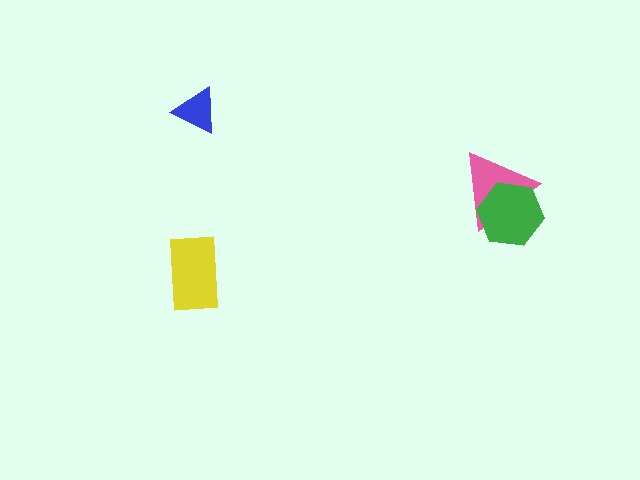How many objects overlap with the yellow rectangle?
0 objects overlap with the yellow rectangle.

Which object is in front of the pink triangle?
The green hexagon is in front of the pink triangle.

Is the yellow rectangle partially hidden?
No, no other shape covers it.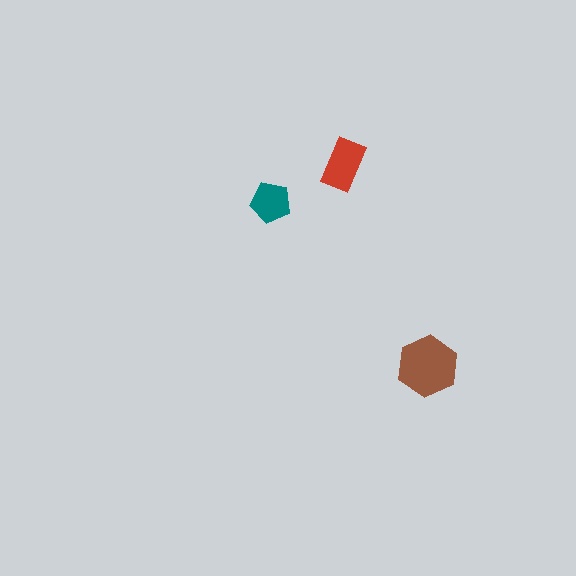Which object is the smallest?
The teal pentagon.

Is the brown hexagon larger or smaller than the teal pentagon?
Larger.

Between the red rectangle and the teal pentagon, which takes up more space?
The red rectangle.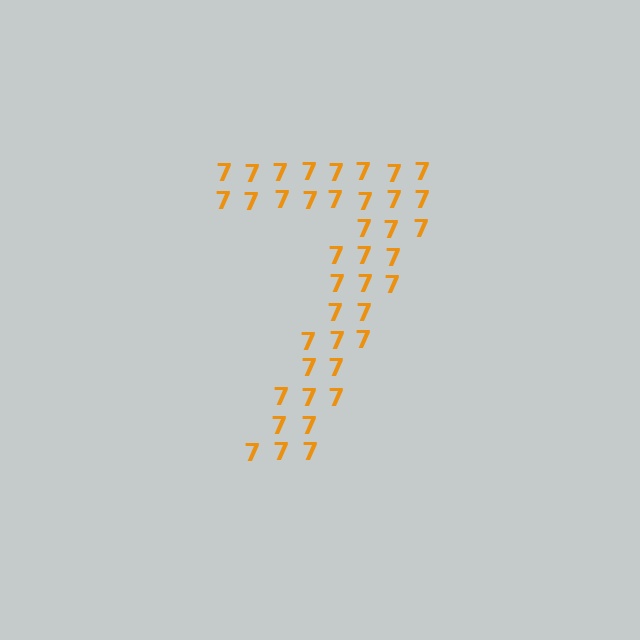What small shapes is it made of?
It is made of small digit 7's.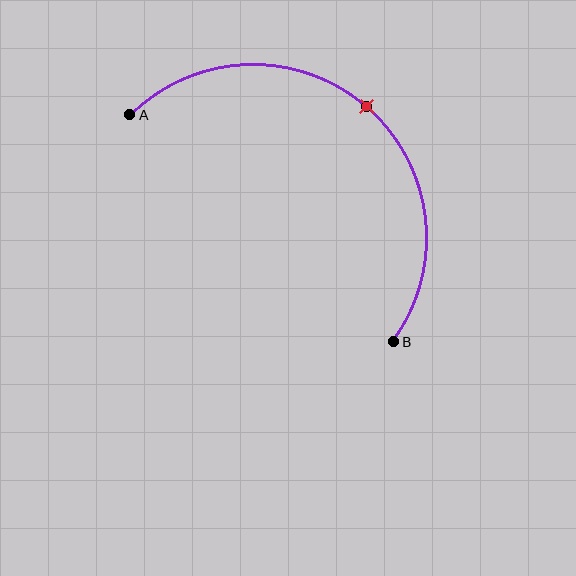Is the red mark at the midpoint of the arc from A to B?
Yes. The red mark lies on the arc at equal arc-length from both A and B — it is the arc midpoint.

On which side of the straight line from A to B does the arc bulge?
The arc bulges above and to the right of the straight line connecting A and B.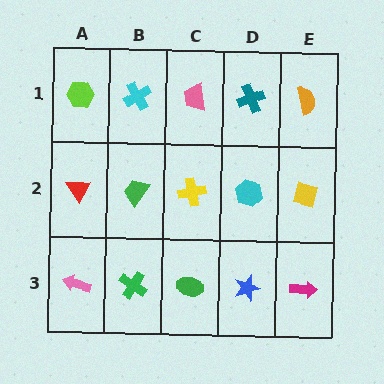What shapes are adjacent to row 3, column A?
A red triangle (row 2, column A), a green cross (row 3, column B).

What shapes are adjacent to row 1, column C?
A yellow cross (row 2, column C), a cyan cross (row 1, column B), a teal cross (row 1, column D).